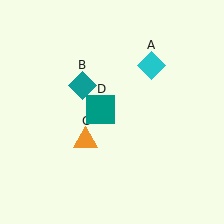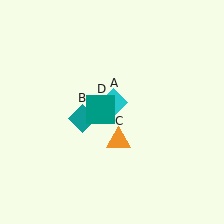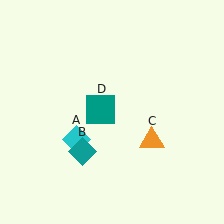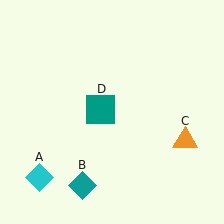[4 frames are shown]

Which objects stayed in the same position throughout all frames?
Teal square (object D) remained stationary.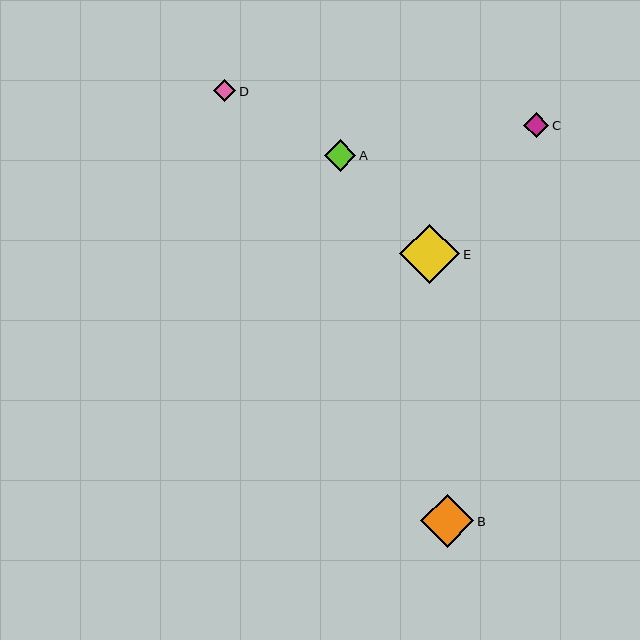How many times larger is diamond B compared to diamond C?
Diamond B is approximately 2.1 times the size of diamond C.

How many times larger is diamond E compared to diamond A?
Diamond E is approximately 1.9 times the size of diamond A.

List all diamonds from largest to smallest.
From largest to smallest: E, B, A, C, D.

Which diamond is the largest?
Diamond E is the largest with a size of approximately 60 pixels.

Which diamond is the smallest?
Diamond D is the smallest with a size of approximately 22 pixels.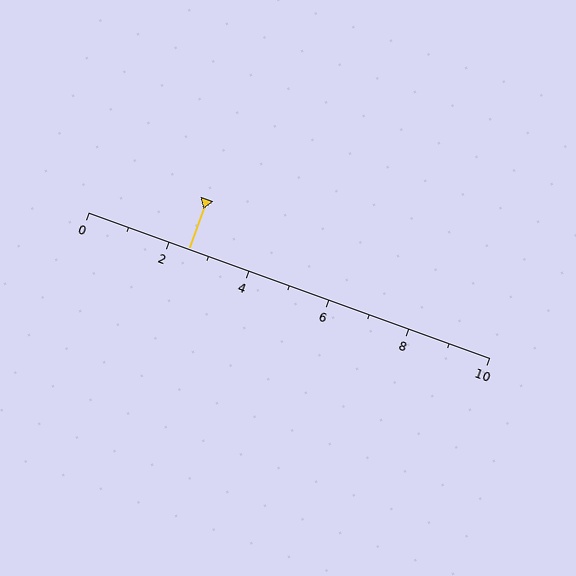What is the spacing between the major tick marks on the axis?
The major ticks are spaced 2 apart.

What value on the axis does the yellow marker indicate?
The marker indicates approximately 2.5.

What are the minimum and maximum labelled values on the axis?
The axis runs from 0 to 10.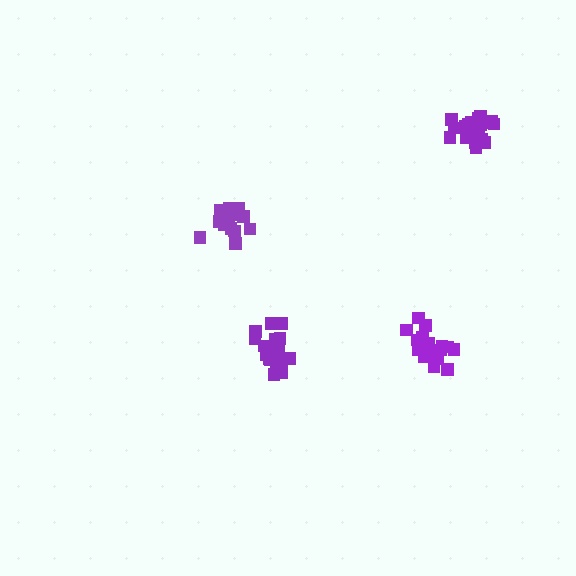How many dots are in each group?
Group 1: 19 dots, Group 2: 20 dots, Group 3: 20 dots, Group 4: 17 dots (76 total).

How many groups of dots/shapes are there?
There are 4 groups.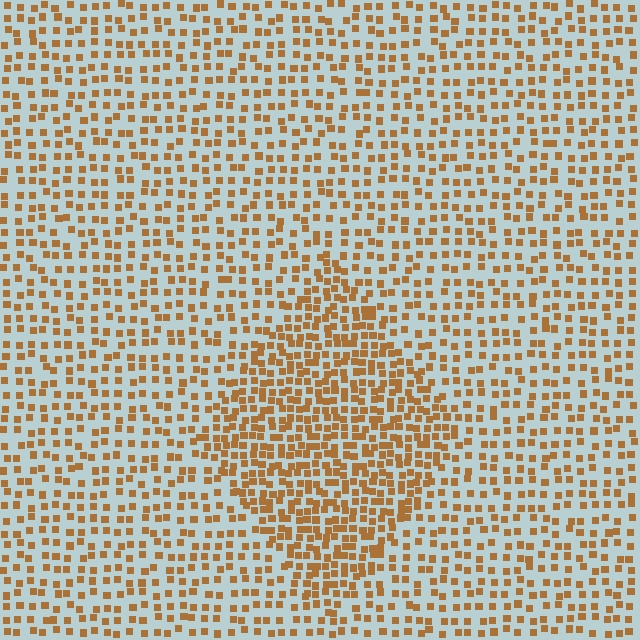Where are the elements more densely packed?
The elements are more densely packed inside the diamond boundary.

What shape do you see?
I see a diamond.